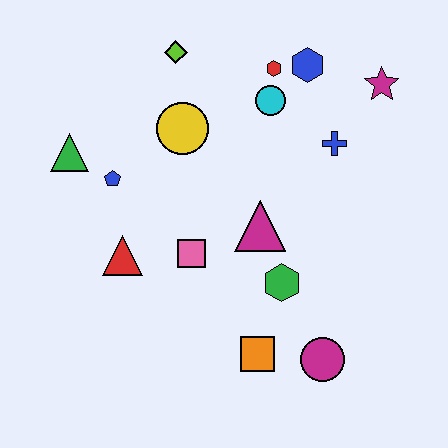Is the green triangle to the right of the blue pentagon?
No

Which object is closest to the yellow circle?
The lime diamond is closest to the yellow circle.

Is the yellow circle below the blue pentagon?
No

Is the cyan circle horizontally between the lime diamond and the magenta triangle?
No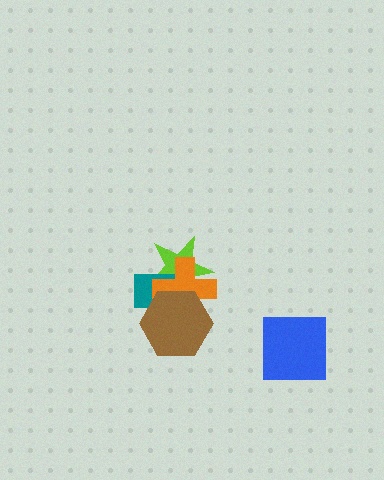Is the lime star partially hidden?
Yes, it is partially covered by another shape.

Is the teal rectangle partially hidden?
Yes, it is partially covered by another shape.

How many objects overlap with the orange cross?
3 objects overlap with the orange cross.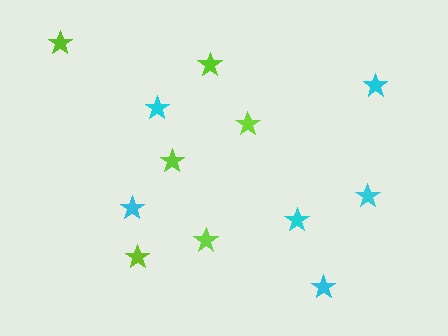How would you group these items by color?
There are 2 groups: one group of lime stars (6) and one group of cyan stars (6).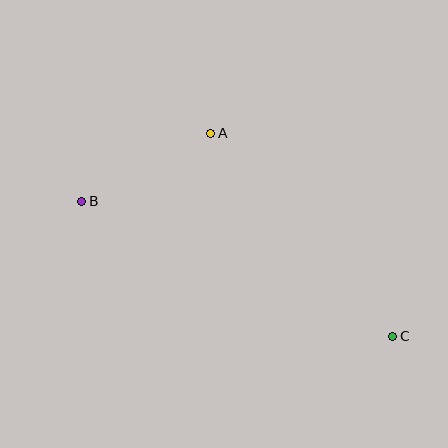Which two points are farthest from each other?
Points B and C are farthest from each other.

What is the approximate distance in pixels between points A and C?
The distance between A and C is approximately 273 pixels.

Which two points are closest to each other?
Points A and B are closest to each other.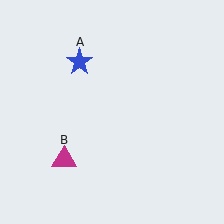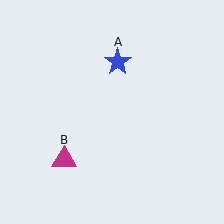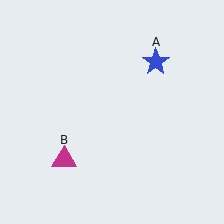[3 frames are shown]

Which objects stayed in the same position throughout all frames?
Magenta triangle (object B) remained stationary.